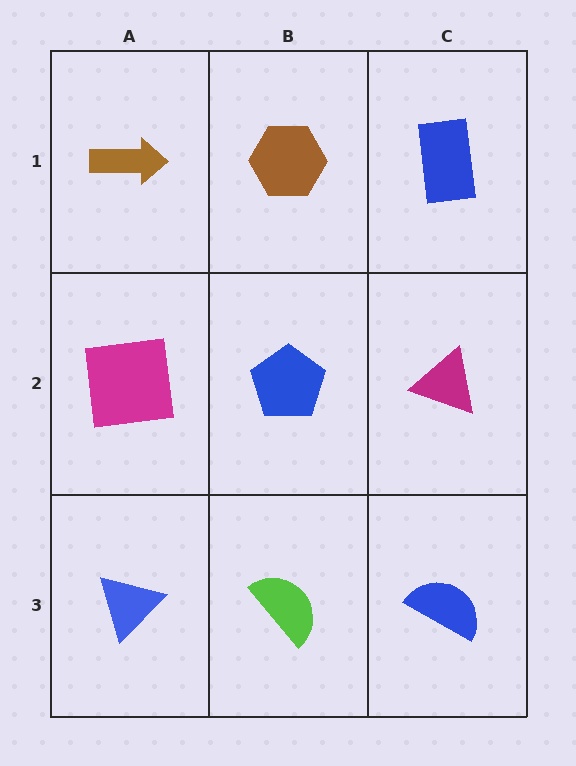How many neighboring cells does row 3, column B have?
3.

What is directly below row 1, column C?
A magenta triangle.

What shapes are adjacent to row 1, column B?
A blue pentagon (row 2, column B), a brown arrow (row 1, column A), a blue rectangle (row 1, column C).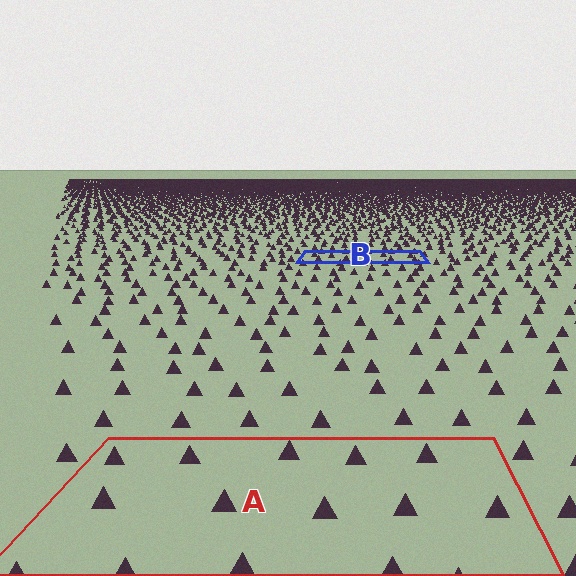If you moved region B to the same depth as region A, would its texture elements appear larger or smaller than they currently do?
They would appear larger. At a closer depth, the same texture elements are projected at a bigger on-screen size.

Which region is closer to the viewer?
Region A is closer. The texture elements there are larger and more spread out.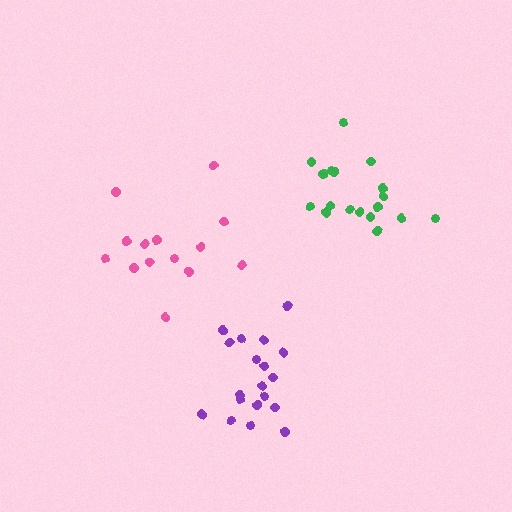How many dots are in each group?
Group 1: 14 dots, Group 2: 19 dots, Group 3: 18 dots (51 total).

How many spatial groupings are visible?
There are 3 spatial groupings.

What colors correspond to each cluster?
The clusters are colored: pink, purple, green.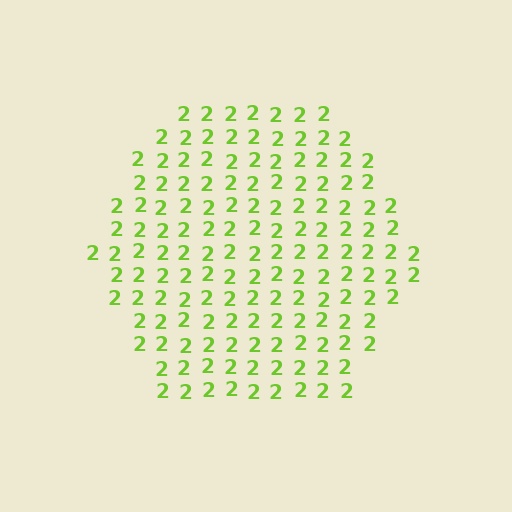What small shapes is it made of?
It is made of small digit 2's.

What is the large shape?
The large shape is a hexagon.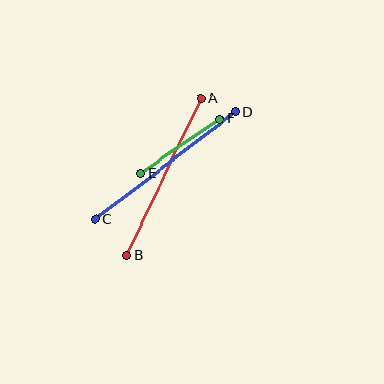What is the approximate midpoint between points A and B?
The midpoint is at approximately (164, 177) pixels.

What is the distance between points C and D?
The distance is approximately 176 pixels.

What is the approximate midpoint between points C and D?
The midpoint is at approximately (165, 166) pixels.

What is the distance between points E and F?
The distance is approximately 96 pixels.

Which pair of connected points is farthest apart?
Points C and D are farthest apart.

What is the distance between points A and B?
The distance is approximately 174 pixels.